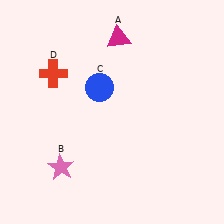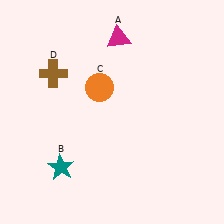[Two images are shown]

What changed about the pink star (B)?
In Image 1, B is pink. In Image 2, it changed to teal.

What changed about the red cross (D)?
In Image 1, D is red. In Image 2, it changed to brown.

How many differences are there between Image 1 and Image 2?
There are 3 differences between the two images.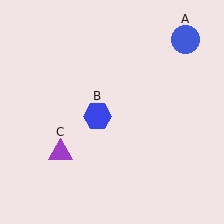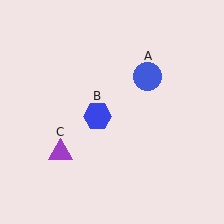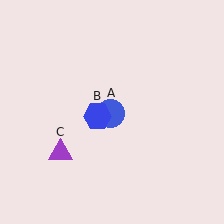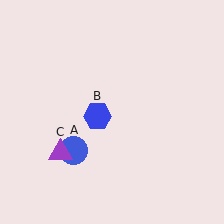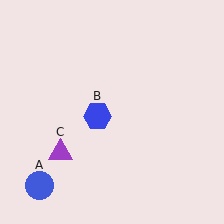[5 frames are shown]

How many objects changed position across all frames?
1 object changed position: blue circle (object A).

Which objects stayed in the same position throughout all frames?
Blue hexagon (object B) and purple triangle (object C) remained stationary.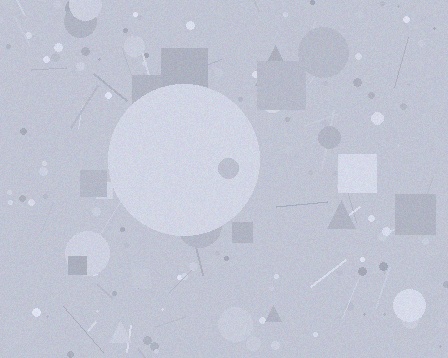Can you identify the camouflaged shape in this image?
The camouflaged shape is a circle.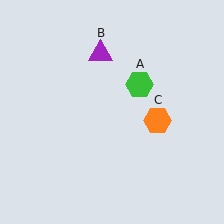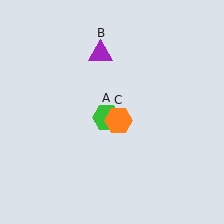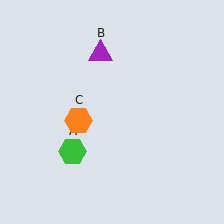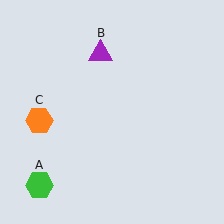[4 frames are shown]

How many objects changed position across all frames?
2 objects changed position: green hexagon (object A), orange hexagon (object C).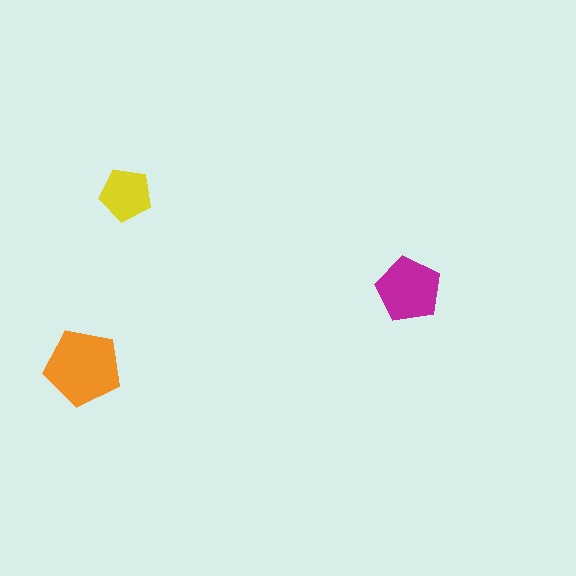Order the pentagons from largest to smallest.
the orange one, the magenta one, the yellow one.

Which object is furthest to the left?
The orange pentagon is leftmost.